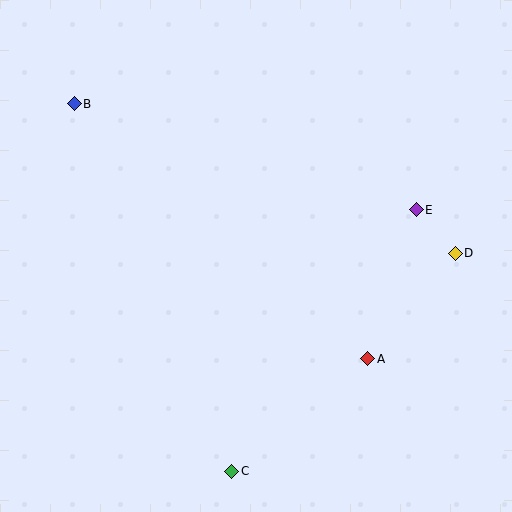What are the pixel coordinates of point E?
Point E is at (416, 210).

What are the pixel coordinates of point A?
Point A is at (368, 359).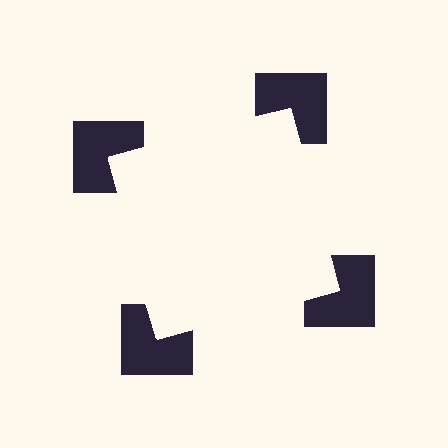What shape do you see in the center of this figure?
An illusory square — its edges are inferred from the aligned wedge cuts in the notched squares, not physically drawn.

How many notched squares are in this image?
There are 4 — one at each vertex of the illusory square.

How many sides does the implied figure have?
4 sides.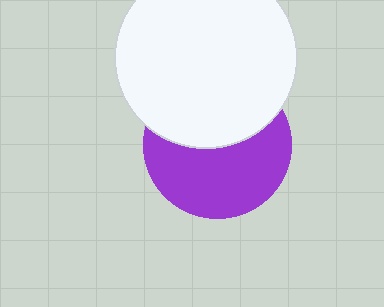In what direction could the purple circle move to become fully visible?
The purple circle could move down. That would shift it out from behind the white circle entirely.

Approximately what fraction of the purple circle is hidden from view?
Roughly 44% of the purple circle is hidden behind the white circle.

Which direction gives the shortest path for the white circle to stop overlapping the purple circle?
Moving up gives the shortest separation.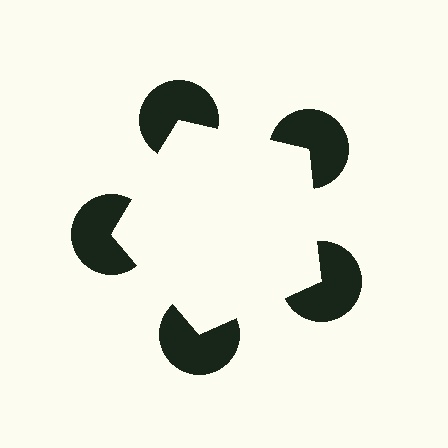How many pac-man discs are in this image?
There are 5 — one at each vertex of the illusory pentagon.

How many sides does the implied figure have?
5 sides.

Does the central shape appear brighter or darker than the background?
It typically appears slightly brighter than the background, even though no actual brightness change is drawn.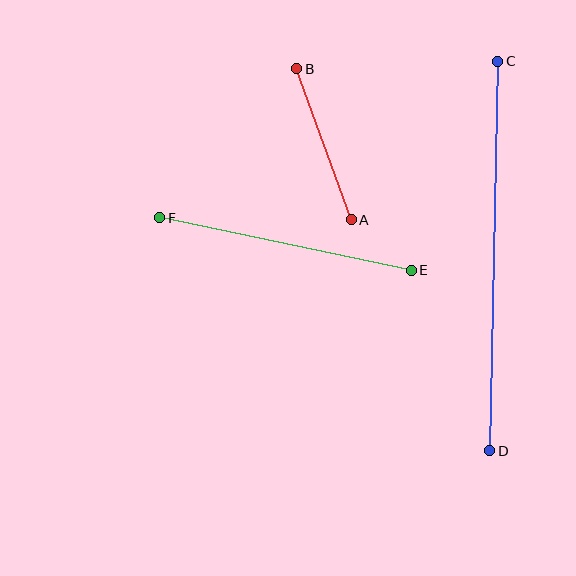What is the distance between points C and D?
The distance is approximately 390 pixels.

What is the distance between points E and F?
The distance is approximately 257 pixels.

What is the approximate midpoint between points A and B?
The midpoint is at approximately (324, 144) pixels.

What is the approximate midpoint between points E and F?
The midpoint is at approximately (286, 244) pixels.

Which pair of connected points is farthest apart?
Points C and D are farthest apart.